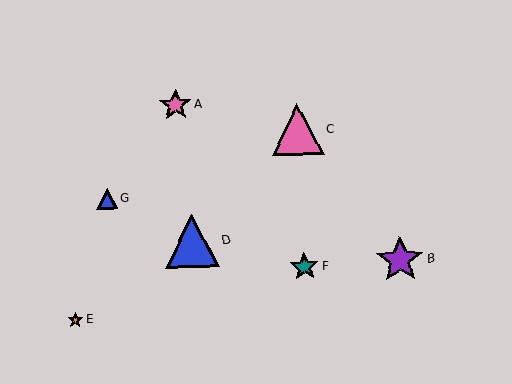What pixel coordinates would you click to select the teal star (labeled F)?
Click at (304, 267) to select the teal star F.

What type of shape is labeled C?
Shape C is a pink triangle.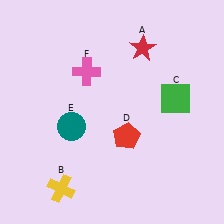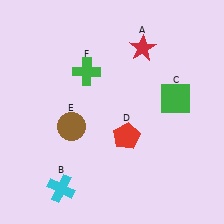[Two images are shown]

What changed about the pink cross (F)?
In Image 1, F is pink. In Image 2, it changed to green.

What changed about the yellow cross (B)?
In Image 1, B is yellow. In Image 2, it changed to cyan.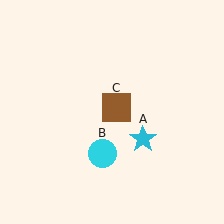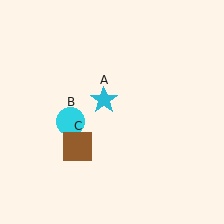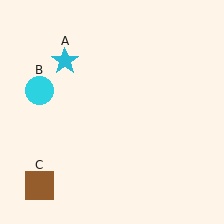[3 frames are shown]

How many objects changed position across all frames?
3 objects changed position: cyan star (object A), cyan circle (object B), brown square (object C).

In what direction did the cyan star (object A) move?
The cyan star (object A) moved up and to the left.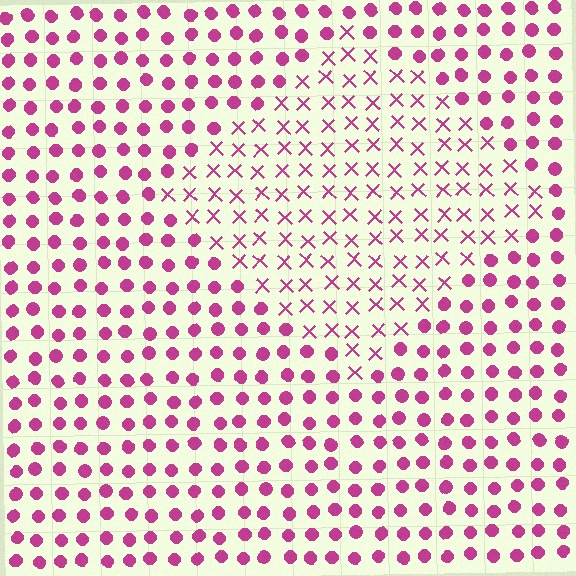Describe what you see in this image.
The image is filled with small magenta elements arranged in a uniform grid. A diamond-shaped region contains X marks, while the surrounding area contains circles. The boundary is defined purely by the change in element shape.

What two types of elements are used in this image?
The image uses X marks inside the diamond region and circles outside it.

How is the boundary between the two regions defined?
The boundary is defined by a change in element shape: X marks inside vs. circles outside. All elements share the same color and spacing.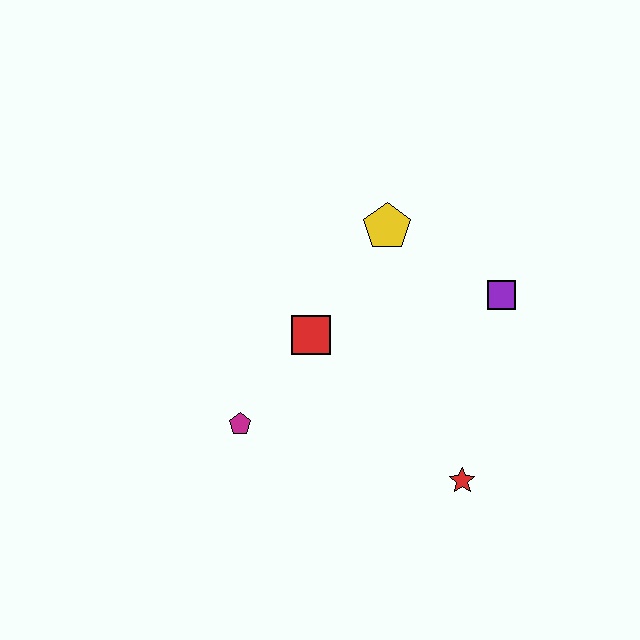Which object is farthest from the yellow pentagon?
The red star is farthest from the yellow pentagon.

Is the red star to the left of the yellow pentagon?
No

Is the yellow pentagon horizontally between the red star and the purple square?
No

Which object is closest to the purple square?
The yellow pentagon is closest to the purple square.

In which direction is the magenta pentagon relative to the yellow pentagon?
The magenta pentagon is below the yellow pentagon.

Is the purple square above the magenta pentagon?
Yes